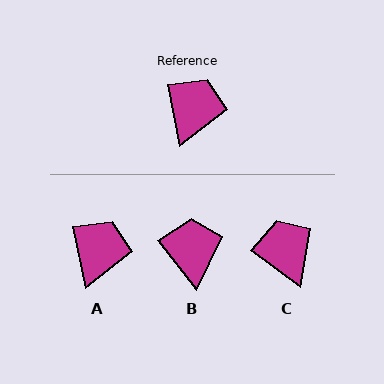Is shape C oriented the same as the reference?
No, it is off by about 42 degrees.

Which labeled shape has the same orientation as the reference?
A.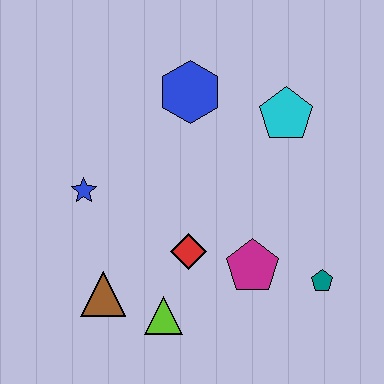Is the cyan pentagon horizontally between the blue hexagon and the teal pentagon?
Yes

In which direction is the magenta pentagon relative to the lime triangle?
The magenta pentagon is to the right of the lime triangle.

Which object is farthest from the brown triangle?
The cyan pentagon is farthest from the brown triangle.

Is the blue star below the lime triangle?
No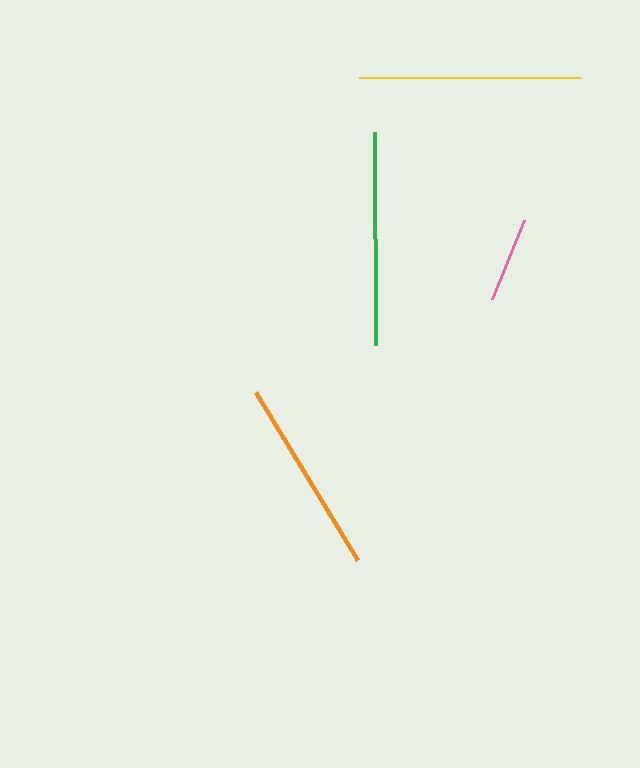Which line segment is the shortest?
The pink line is the shortest at approximately 85 pixels.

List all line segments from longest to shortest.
From longest to shortest: yellow, green, orange, pink.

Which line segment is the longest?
The yellow line is the longest at approximately 221 pixels.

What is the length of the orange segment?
The orange segment is approximately 196 pixels long.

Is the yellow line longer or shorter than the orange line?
The yellow line is longer than the orange line.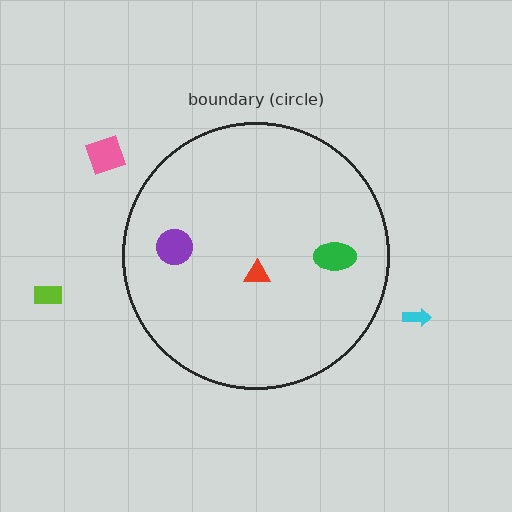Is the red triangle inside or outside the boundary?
Inside.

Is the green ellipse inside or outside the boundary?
Inside.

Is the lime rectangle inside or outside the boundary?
Outside.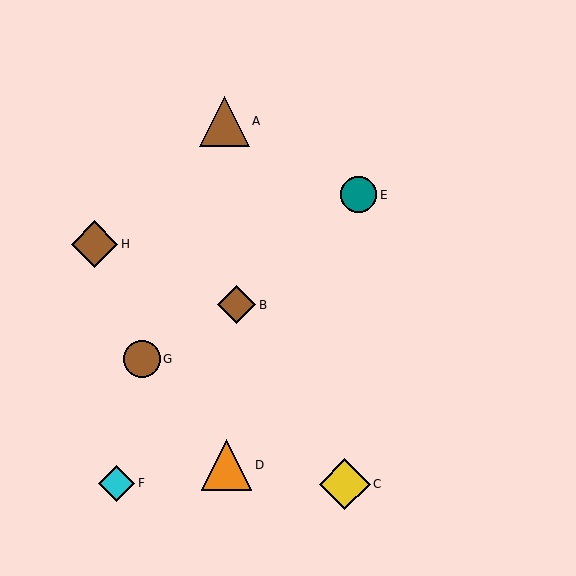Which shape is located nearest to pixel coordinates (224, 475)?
The orange triangle (labeled D) at (227, 465) is nearest to that location.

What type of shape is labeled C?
Shape C is a yellow diamond.